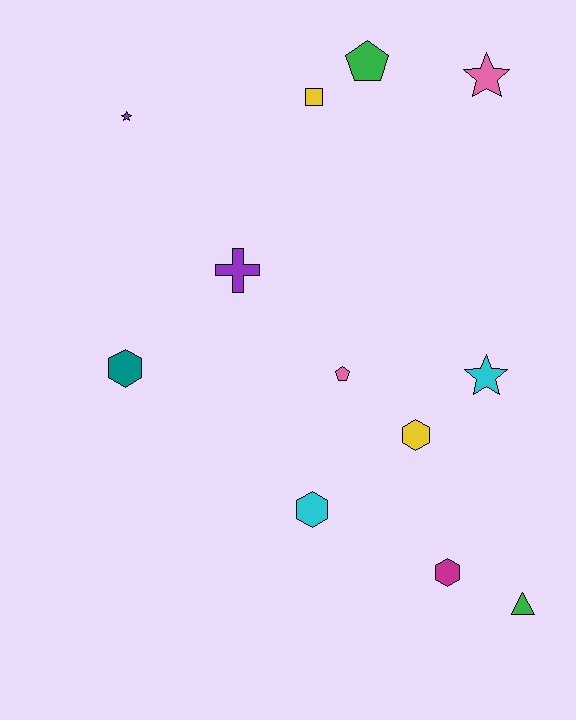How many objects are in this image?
There are 12 objects.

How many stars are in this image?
There are 3 stars.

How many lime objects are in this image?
There are no lime objects.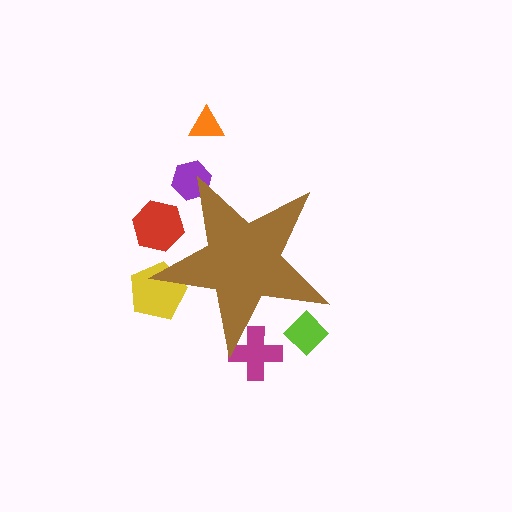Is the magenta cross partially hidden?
Yes, the magenta cross is partially hidden behind the brown star.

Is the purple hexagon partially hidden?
Yes, the purple hexagon is partially hidden behind the brown star.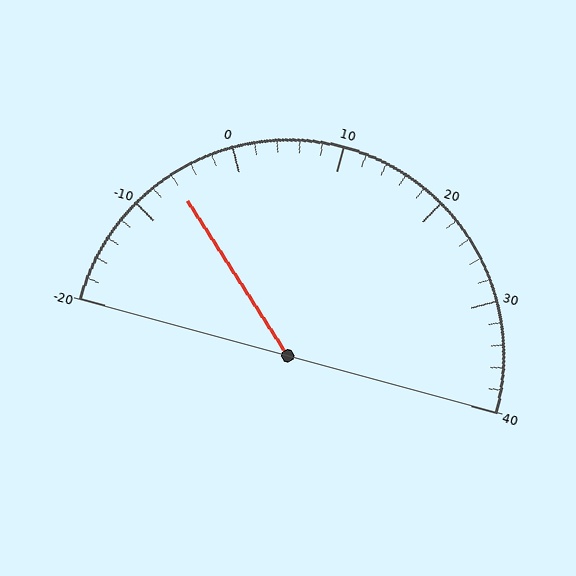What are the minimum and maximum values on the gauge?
The gauge ranges from -20 to 40.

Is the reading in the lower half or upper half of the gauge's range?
The reading is in the lower half of the range (-20 to 40).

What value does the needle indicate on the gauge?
The needle indicates approximately -6.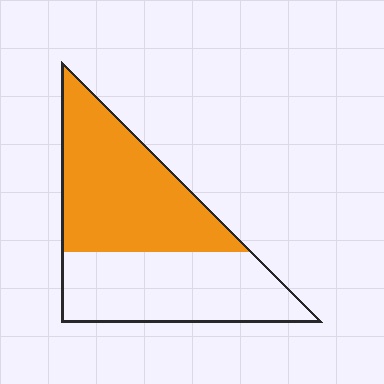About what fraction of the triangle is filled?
About one half (1/2).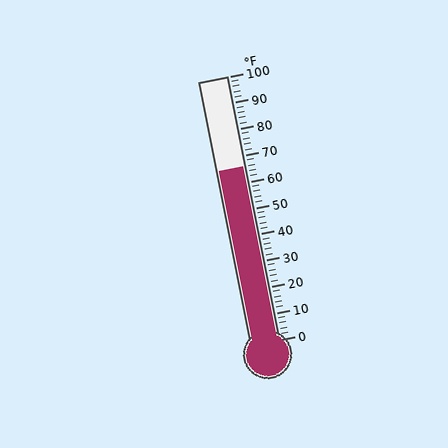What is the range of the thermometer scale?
The thermometer scale ranges from 0°F to 100°F.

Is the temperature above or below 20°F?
The temperature is above 20°F.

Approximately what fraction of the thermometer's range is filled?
The thermometer is filled to approximately 65% of its range.